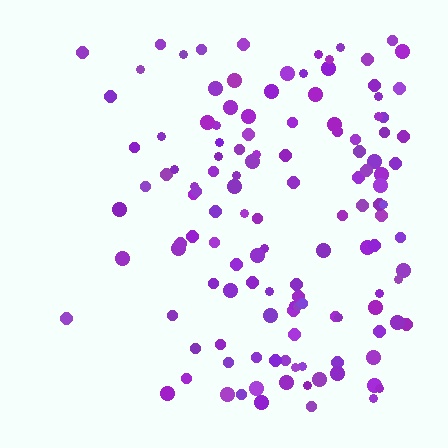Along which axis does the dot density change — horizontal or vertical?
Horizontal.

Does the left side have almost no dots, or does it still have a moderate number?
Still a moderate number, just noticeably fewer than the right.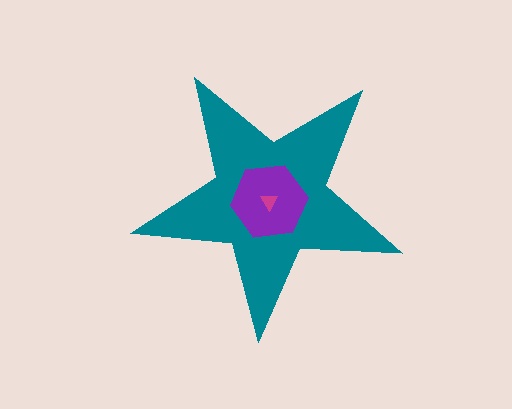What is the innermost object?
The magenta triangle.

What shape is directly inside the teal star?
The purple hexagon.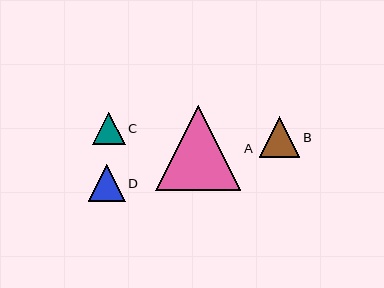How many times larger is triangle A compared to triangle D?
Triangle A is approximately 2.3 times the size of triangle D.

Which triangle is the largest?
Triangle A is the largest with a size of approximately 85 pixels.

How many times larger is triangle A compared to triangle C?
Triangle A is approximately 2.6 times the size of triangle C.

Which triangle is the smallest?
Triangle C is the smallest with a size of approximately 32 pixels.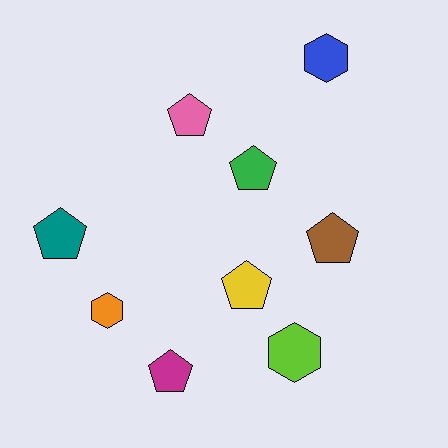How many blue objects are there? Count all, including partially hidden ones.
There is 1 blue object.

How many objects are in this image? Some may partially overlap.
There are 9 objects.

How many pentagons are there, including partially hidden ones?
There are 6 pentagons.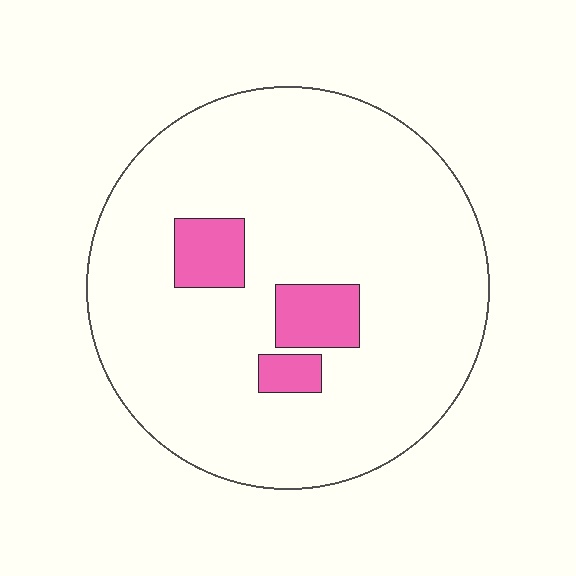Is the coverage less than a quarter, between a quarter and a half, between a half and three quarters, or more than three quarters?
Less than a quarter.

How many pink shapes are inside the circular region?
3.